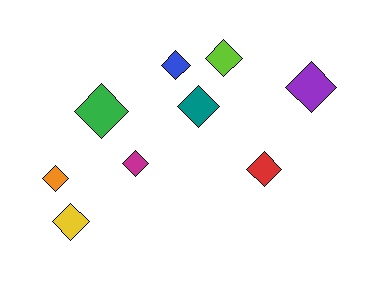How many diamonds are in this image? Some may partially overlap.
There are 9 diamonds.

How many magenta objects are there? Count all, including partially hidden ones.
There is 1 magenta object.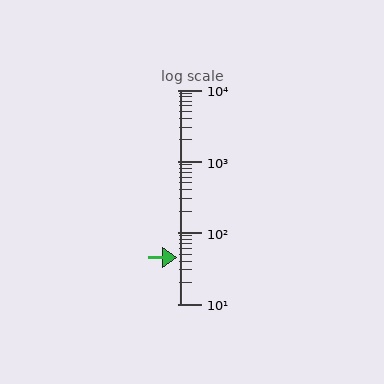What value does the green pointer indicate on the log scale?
The pointer indicates approximately 45.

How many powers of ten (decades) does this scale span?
The scale spans 3 decades, from 10 to 10000.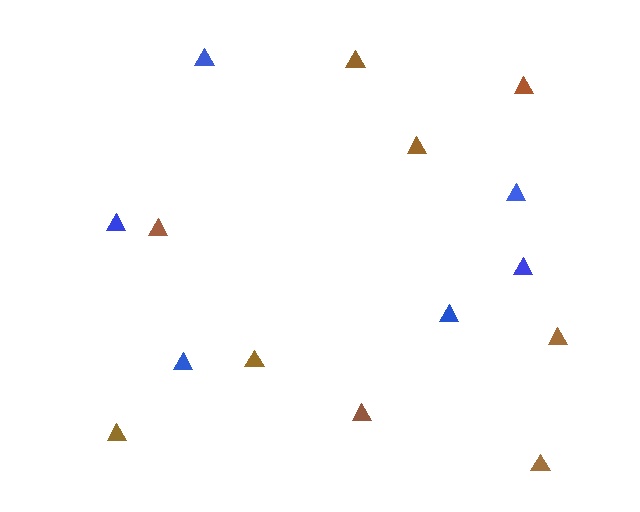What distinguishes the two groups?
There are 2 groups: one group of blue triangles (6) and one group of brown triangles (9).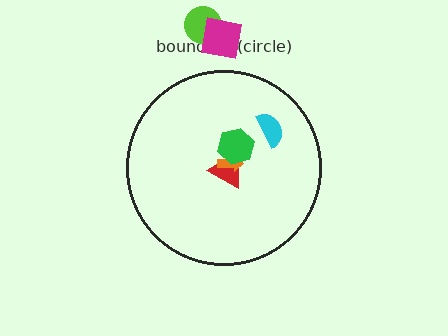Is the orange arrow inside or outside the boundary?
Inside.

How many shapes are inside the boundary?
4 inside, 2 outside.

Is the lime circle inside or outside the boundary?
Outside.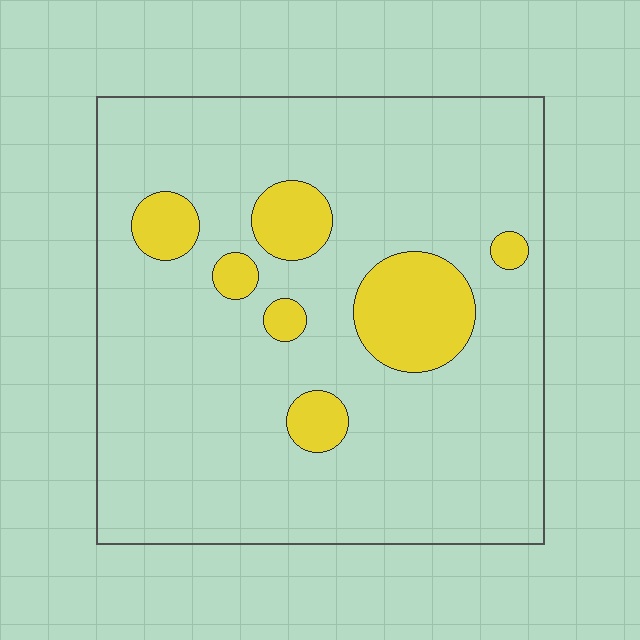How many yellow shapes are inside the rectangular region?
7.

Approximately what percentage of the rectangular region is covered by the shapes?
Approximately 15%.